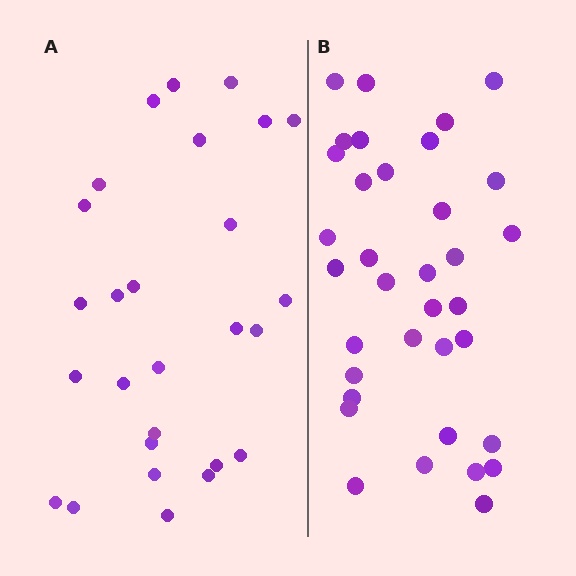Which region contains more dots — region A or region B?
Region B (the right region) has more dots.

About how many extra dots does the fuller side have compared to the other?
Region B has roughly 8 or so more dots than region A.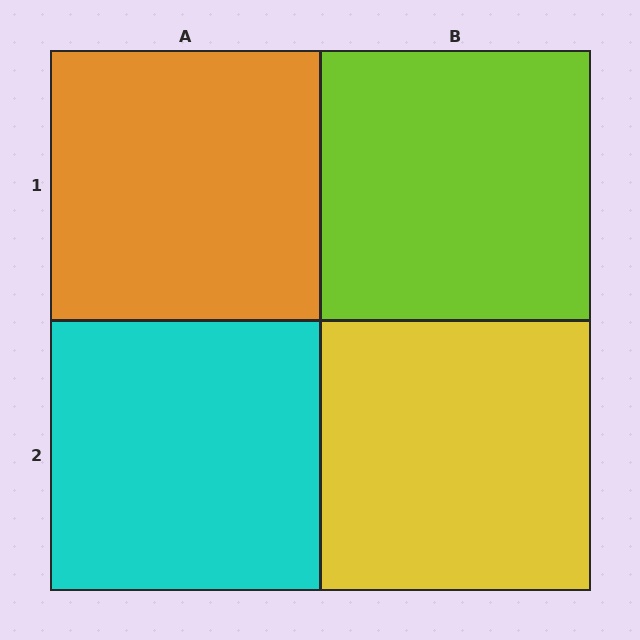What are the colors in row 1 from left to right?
Orange, lime.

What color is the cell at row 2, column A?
Cyan.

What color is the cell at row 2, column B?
Yellow.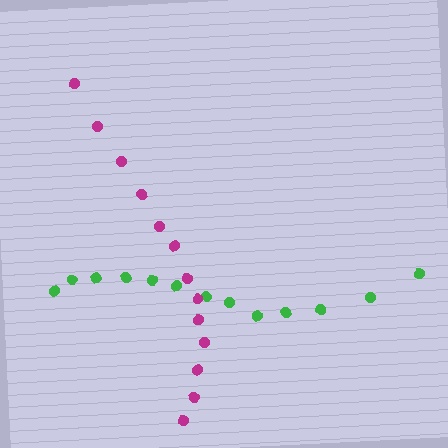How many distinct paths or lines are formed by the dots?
There are 2 distinct paths.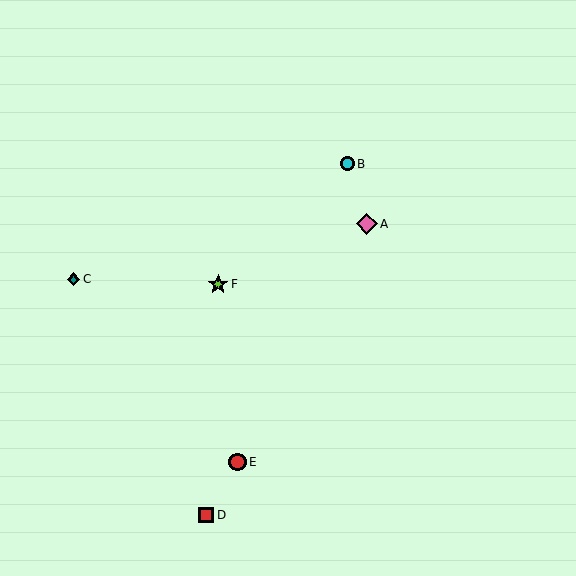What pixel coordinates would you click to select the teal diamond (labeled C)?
Click at (73, 279) to select the teal diamond C.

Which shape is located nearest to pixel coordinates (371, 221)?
The pink diamond (labeled A) at (367, 224) is nearest to that location.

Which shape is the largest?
The pink diamond (labeled A) is the largest.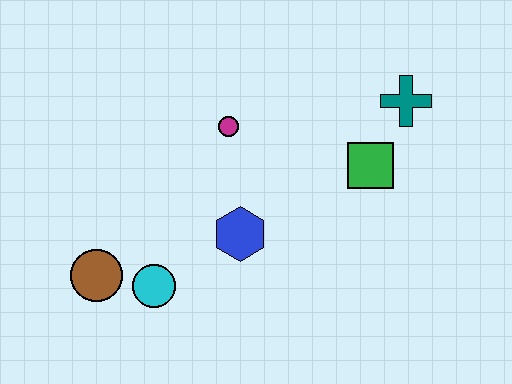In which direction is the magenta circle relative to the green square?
The magenta circle is to the left of the green square.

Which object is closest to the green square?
The teal cross is closest to the green square.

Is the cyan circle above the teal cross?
No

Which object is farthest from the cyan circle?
The teal cross is farthest from the cyan circle.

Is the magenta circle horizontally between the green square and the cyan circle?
Yes